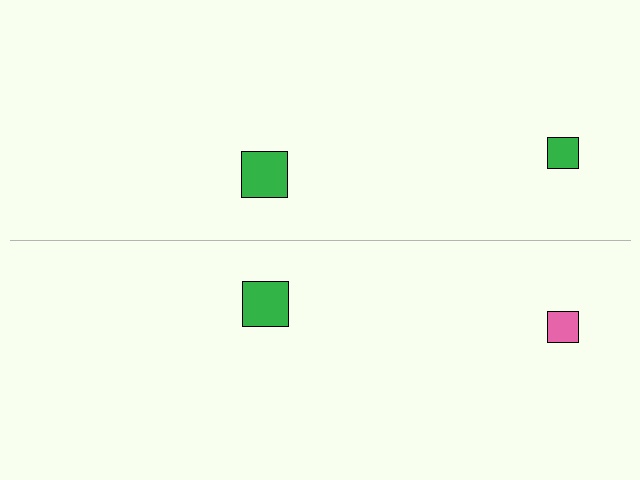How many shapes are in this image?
There are 4 shapes in this image.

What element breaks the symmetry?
The pink square on the bottom side breaks the symmetry — its mirror counterpart is green.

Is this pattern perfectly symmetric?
No, the pattern is not perfectly symmetric. The pink square on the bottom side breaks the symmetry — its mirror counterpart is green.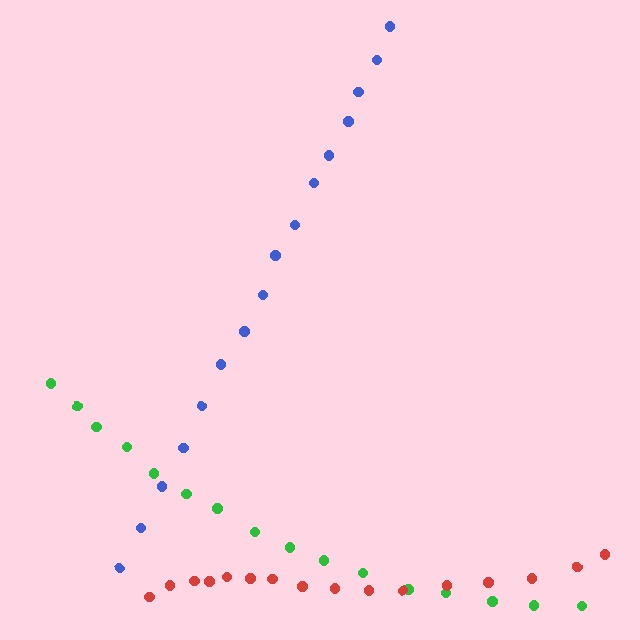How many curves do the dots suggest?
There are 3 distinct paths.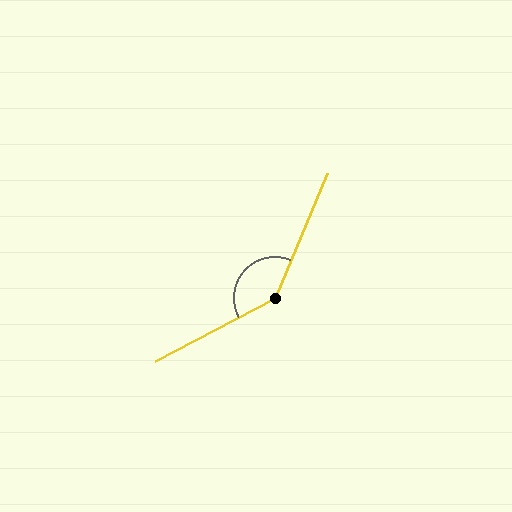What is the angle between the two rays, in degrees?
Approximately 141 degrees.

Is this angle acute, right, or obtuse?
It is obtuse.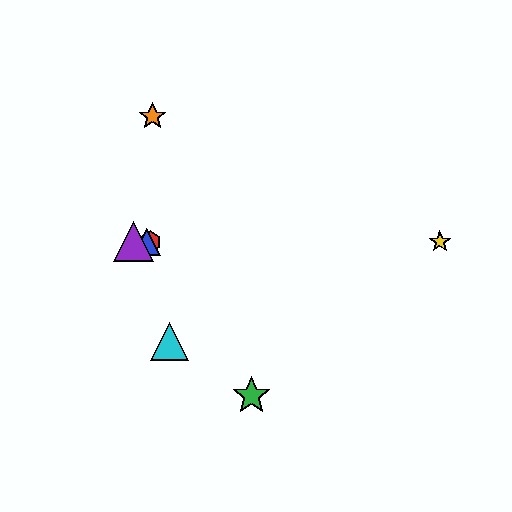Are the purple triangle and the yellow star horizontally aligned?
Yes, both are at y≈242.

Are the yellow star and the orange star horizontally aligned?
No, the yellow star is at y≈242 and the orange star is at y≈116.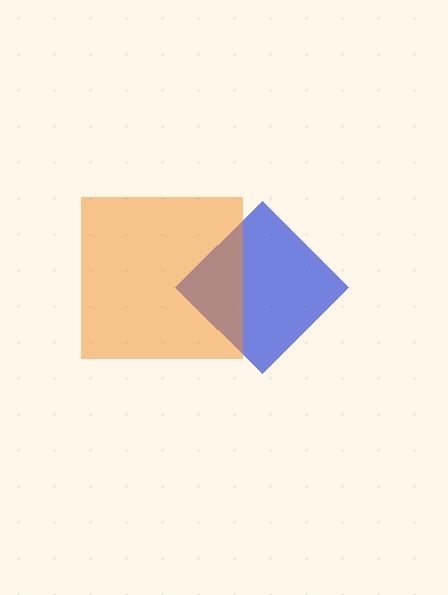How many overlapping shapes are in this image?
There are 2 overlapping shapes in the image.